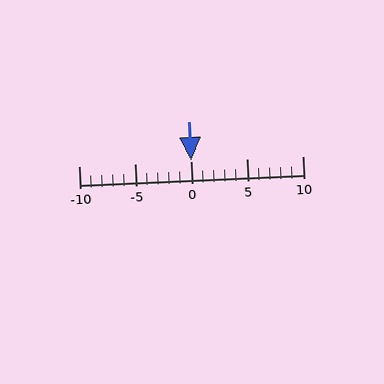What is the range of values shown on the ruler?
The ruler shows values from -10 to 10.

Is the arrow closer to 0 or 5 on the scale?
The arrow is closer to 0.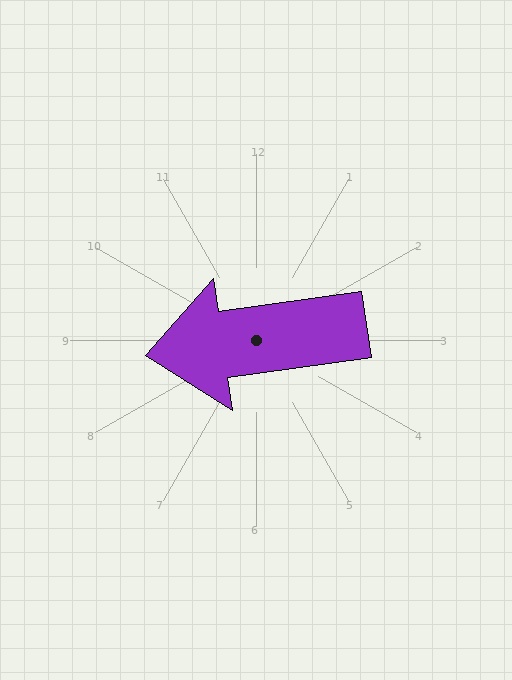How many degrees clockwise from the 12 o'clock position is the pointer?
Approximately 262 degrees.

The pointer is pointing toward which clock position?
Roughly 9 o'clock.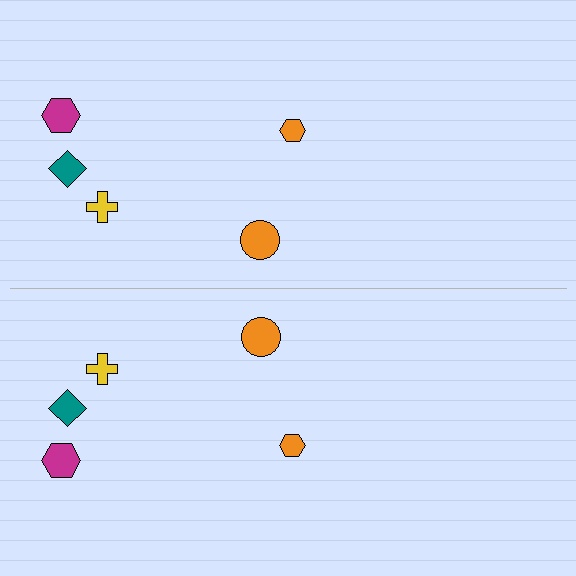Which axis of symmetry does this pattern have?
The pattern has a horizontal axis of symmetry running through the center of the image.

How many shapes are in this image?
There are 10 shapes in this image.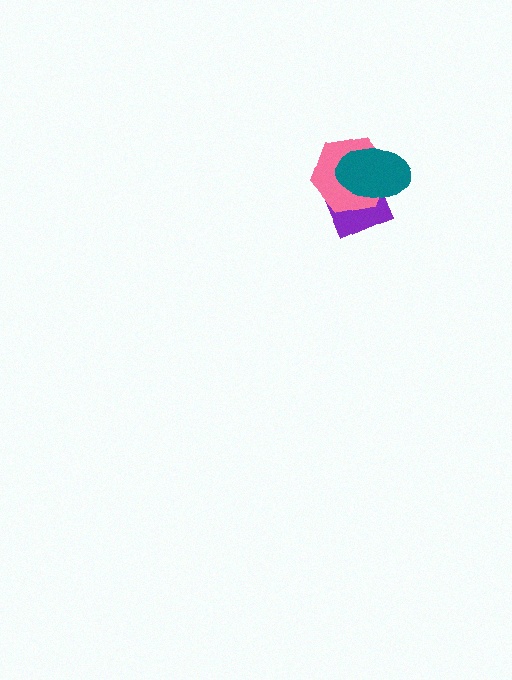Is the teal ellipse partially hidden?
No, no other shape covers it.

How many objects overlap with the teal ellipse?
2 objects overlap with the teal ellipse.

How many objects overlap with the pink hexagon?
2 objects overlap with the pink hexagon.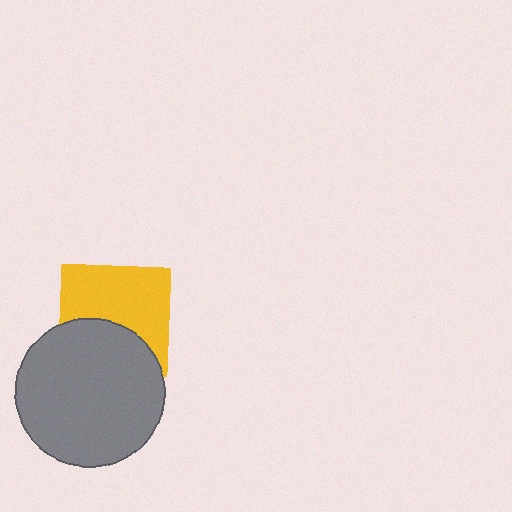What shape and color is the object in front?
The object in front is a gray circle.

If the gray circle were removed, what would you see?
You would see the complete yellow square.